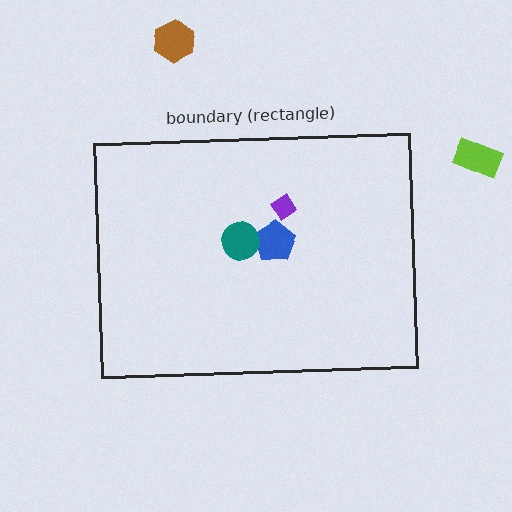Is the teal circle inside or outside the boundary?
Inside.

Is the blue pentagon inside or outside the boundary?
Inside.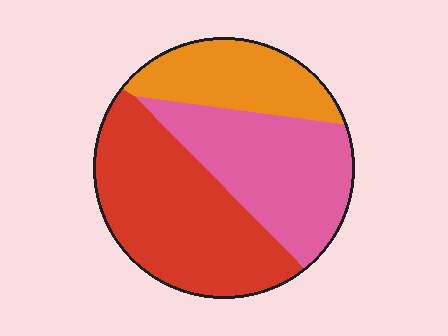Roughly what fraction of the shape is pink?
Pink covers roughly 35% of the shape.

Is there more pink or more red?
Red.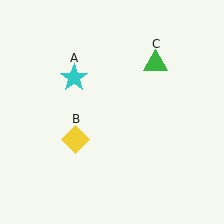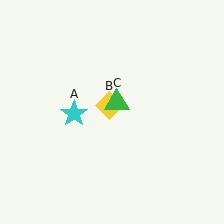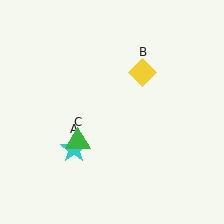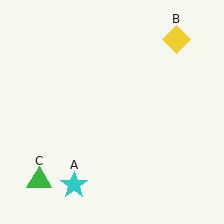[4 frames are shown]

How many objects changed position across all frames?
3 objects changed position: cyan star (object A), yellow diamond (object B), green triangle (object C).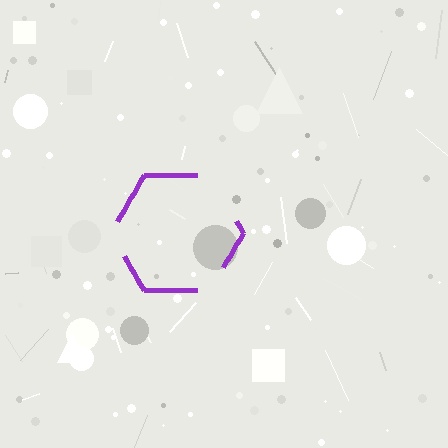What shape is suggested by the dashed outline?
The dashed outline suggests a hexagon.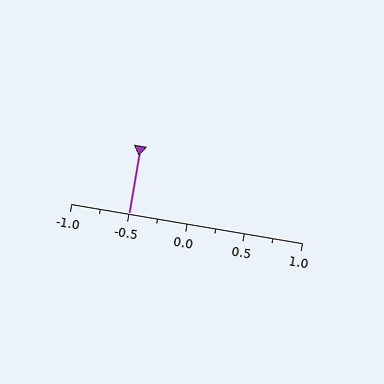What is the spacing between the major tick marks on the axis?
The major ticks are spaced 0.5 apart.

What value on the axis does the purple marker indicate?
The marker indicates approximately -0.5.